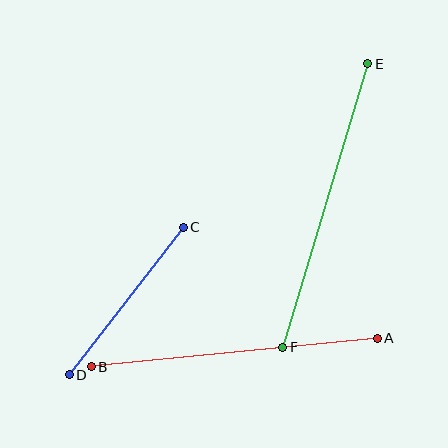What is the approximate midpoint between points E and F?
The midpoint is at approximately (325, 205) pixels.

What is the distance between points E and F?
The distance is approximately 296 pixels.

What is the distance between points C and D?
The distance is approximately 186 pixels.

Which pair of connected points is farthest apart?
Points E and F are farthest apart.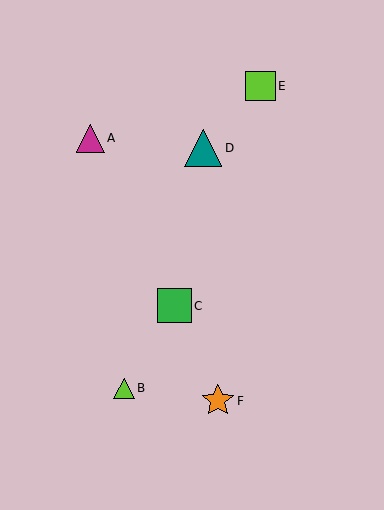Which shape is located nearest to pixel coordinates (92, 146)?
The magenta triangle (labeled A) at (91, 138) is nearest to that location.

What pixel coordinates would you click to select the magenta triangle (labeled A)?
Click at (91, 138) to select the magenta triangle A.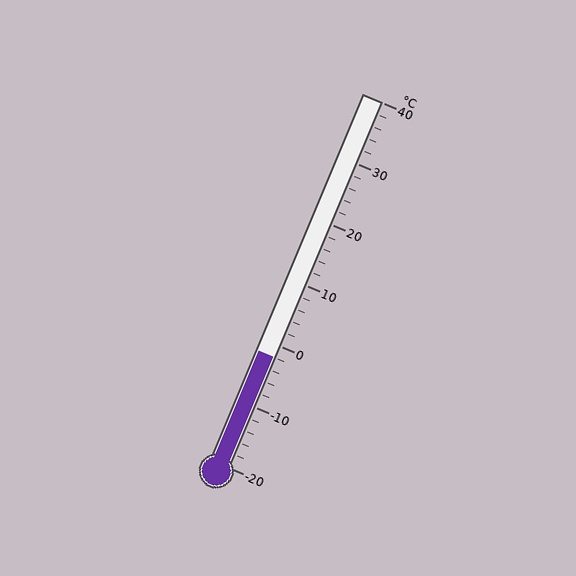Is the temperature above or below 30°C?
The temperature is below 30°C.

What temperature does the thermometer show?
The thermometer shows approximately -2°C.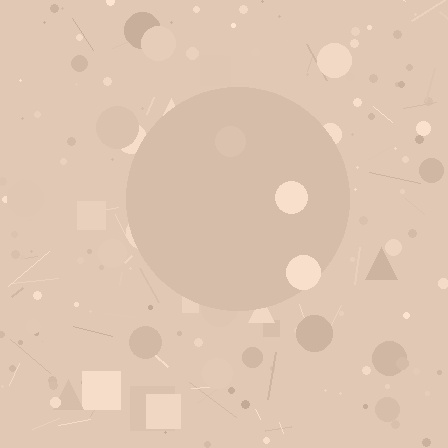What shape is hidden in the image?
A circle is hidden in the image.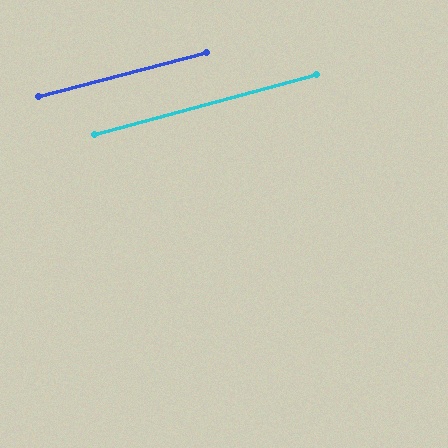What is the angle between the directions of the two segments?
Approximately 1 degree.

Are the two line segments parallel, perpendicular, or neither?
Parallel — their directions differ by only 0.7°.